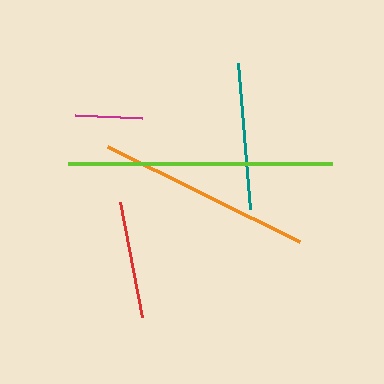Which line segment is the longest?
The lime line is the longest at approximately 264 pixels.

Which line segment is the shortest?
The magenta line is the shortest at approximately 67 pixels.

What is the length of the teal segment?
The teal segment is approximately 146 pixels long.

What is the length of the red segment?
The red segment is approximately 117 pixels long.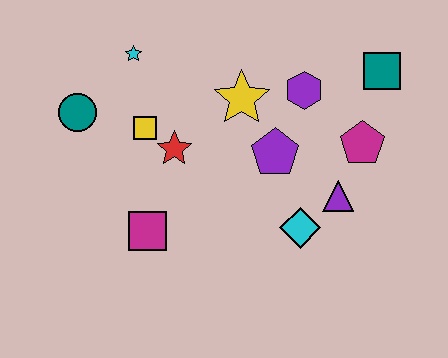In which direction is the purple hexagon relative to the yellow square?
The purple hexagon is to the right of the yellow square.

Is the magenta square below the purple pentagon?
Yes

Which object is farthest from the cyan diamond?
The teal circle is farthest from the cyan diamond.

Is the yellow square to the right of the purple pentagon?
No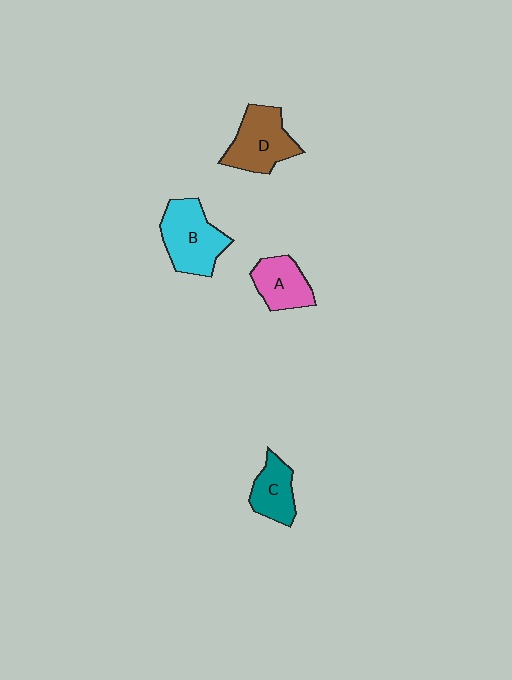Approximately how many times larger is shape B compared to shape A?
Approximately 1.4 times.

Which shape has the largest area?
Shape B (cyan).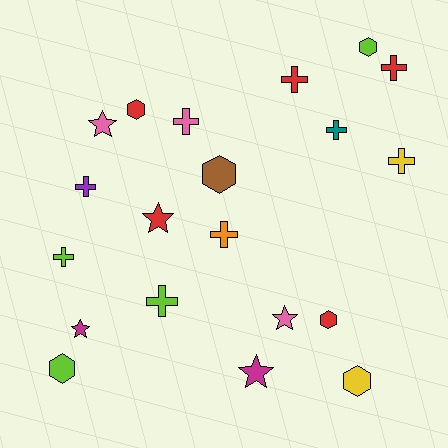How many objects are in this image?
There are 20 objects.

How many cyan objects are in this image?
There are no cyan objects.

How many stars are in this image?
There are 5 stars.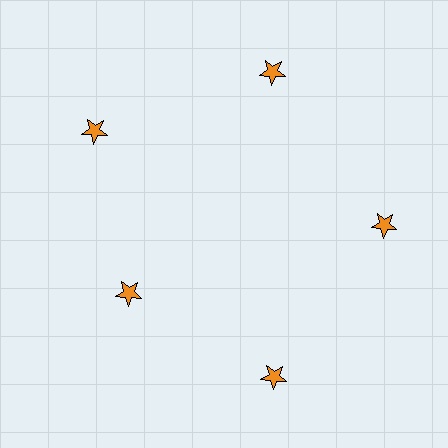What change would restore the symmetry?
The symmetry would be restored by moving it outward, back onto the ring so that all 5 stars sit at equal angles and equal distance from the center.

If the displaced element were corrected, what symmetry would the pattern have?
It would have 5-fold rotational symmetry — the pattern would map onto itself every 72 degrees.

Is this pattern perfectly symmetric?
No. The 5 orange stars are arranged in a ring, but one element near the 8 o'clock position is pulled inward toward the center, breaking the 5-fold rotational symmetry.